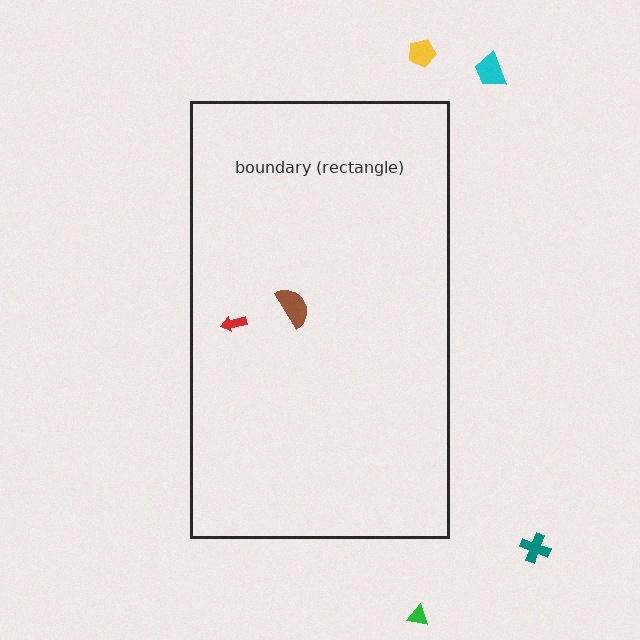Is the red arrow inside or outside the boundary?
Inside.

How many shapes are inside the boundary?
2 inside, 4 outside.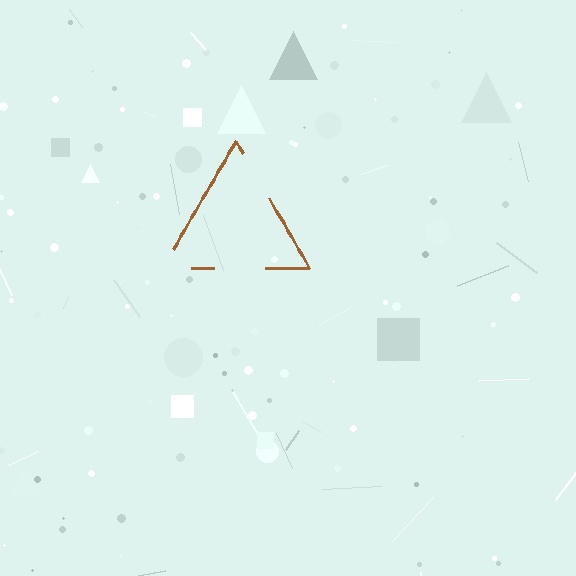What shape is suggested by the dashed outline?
The dashed outline suggests a triangle.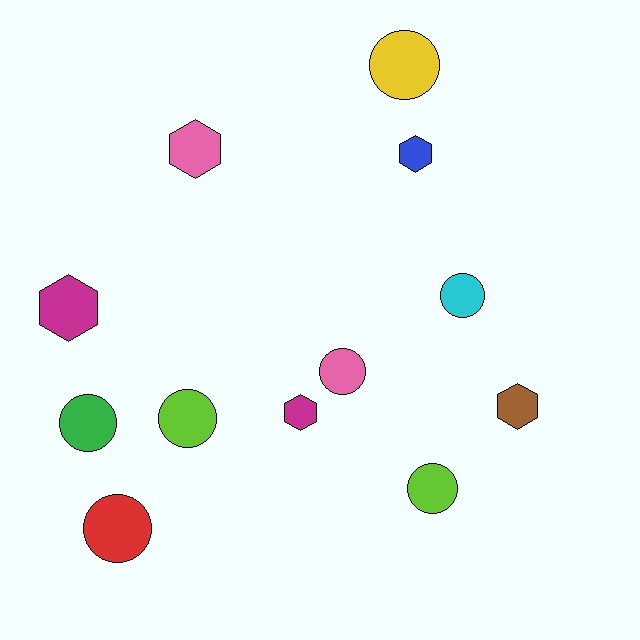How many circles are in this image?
There are 7 circles.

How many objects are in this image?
There are 12 objects.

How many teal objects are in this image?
There are no teal objects.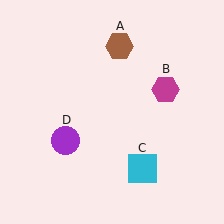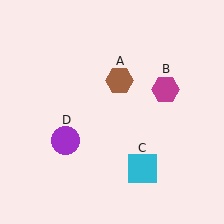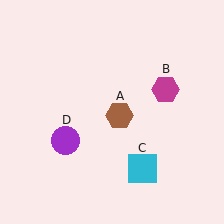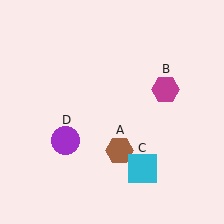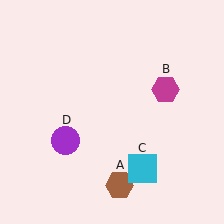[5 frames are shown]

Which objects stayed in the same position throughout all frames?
Magenta hexagon (object B) and cyan square (object C) and purple circle (object D) remained stationary.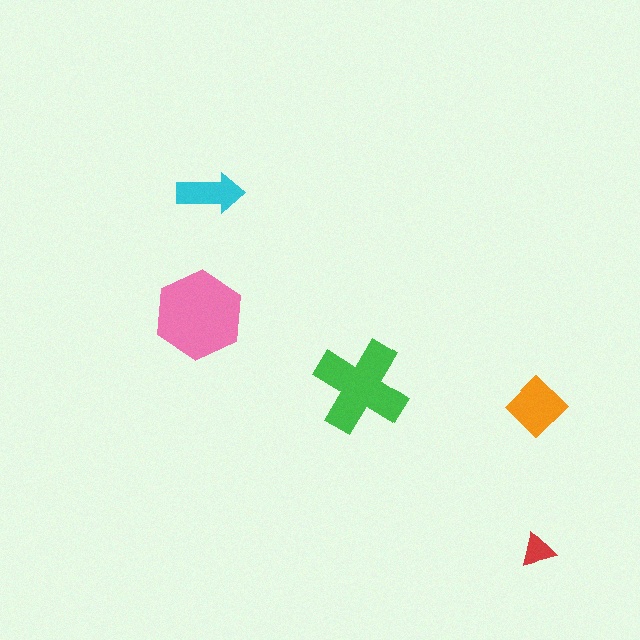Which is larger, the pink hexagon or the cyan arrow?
The pink hexagon.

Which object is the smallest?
The red triangle.